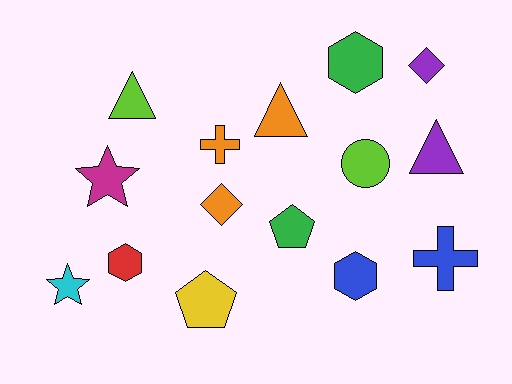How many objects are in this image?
There are 15 objects.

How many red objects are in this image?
There is 1 red object.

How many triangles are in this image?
There are 3 triangles.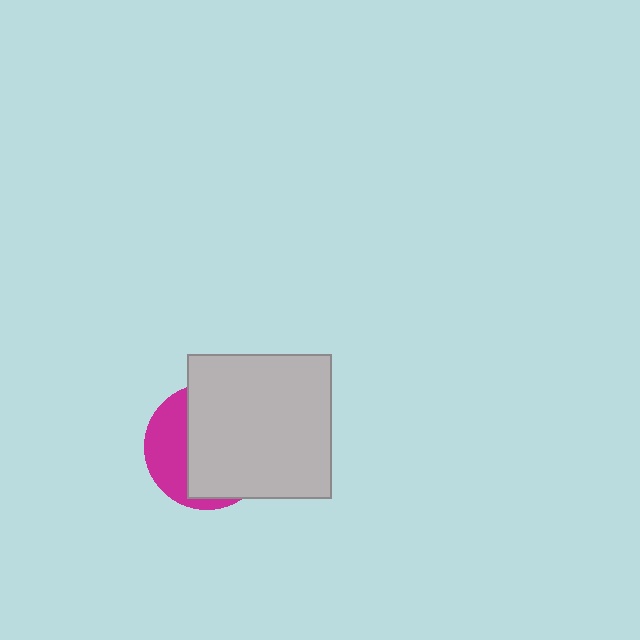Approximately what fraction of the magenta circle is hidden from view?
Roughly 66% of the magenta circle is hidden behind the light gray square.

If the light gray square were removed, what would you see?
You would see the complete magenta circle.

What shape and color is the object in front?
The object in front is a light gray square.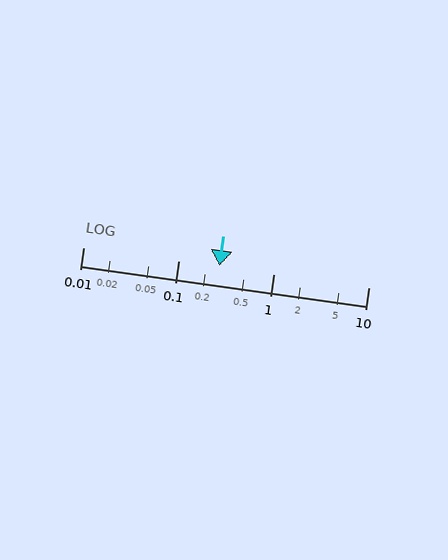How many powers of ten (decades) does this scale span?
The scale spans 3 decades, from 0.01 to 10.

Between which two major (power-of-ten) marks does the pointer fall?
The pointer is between 0.1 and 1.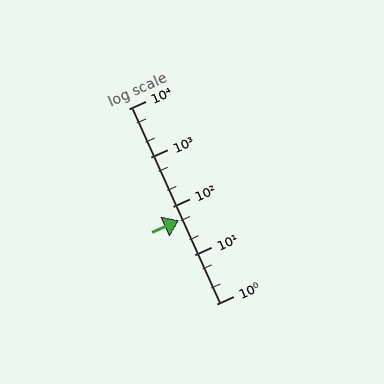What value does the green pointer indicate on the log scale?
The pointer indicates approximately 52.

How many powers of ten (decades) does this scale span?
The scale spans 4 decades, from 1 to 10000.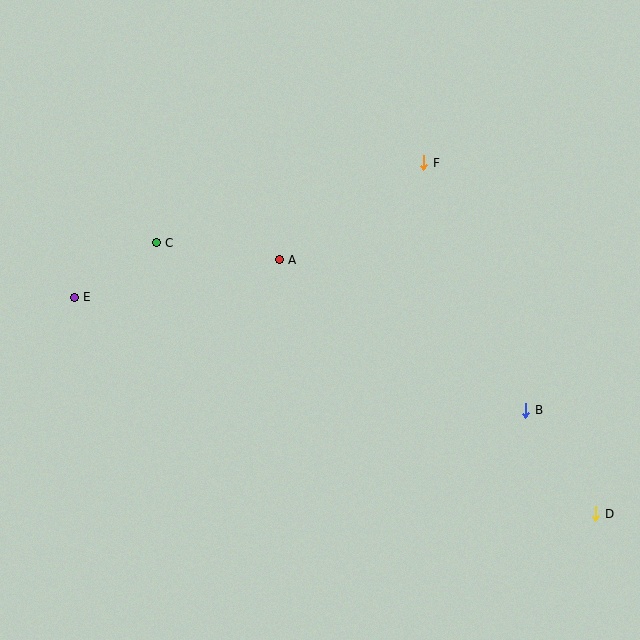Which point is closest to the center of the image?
Point A at (279, 260) is closest to the center.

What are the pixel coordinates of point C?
Point C is at (156, 243).